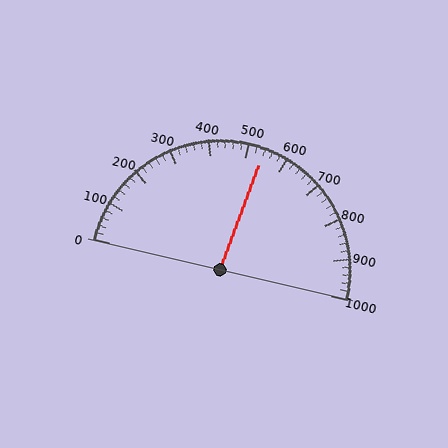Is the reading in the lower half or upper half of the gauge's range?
The reading is in the upper half of the range (0 to 1000).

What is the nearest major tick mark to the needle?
The nearest major tick mark is 500.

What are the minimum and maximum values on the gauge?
The gauge ranges from 0 to 1000.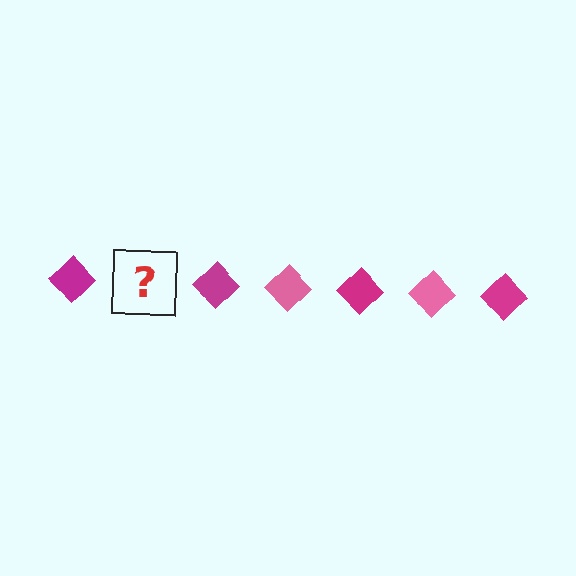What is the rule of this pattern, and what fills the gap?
The rule is that the pattern cycles through magenta, pink diamonds. The gap should be filled with a pink diamond.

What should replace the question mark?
The question mark should be replaced with a pink diamond.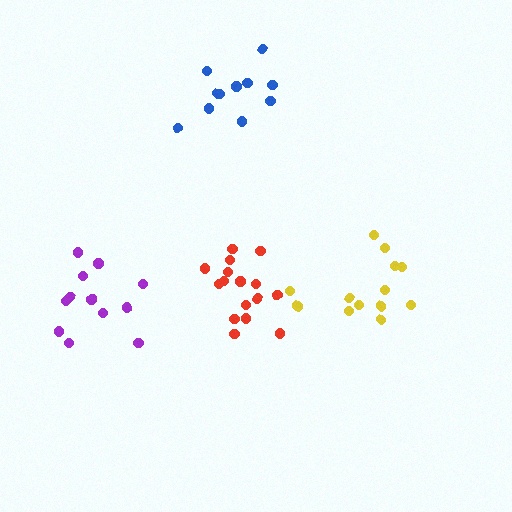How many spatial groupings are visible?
There are 4 spatial groupings.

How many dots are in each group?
Group 1: 13 dots, Group 2: 16 dots, Group 3: 11 dots, Group 4: 12 dots (52 total).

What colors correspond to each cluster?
The clusters are colored: yellow, red, blue, purple.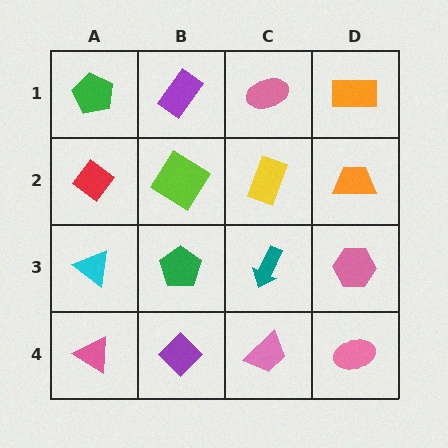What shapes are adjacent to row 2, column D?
An orange rectangle (row 1, column D), a pink hexagon (row 3, column D), a yellow rectangle (row 2, column C).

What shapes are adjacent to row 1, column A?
A red diamond (row 2, column A), a purple rectangle (row 1, column B).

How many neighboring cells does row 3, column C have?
4.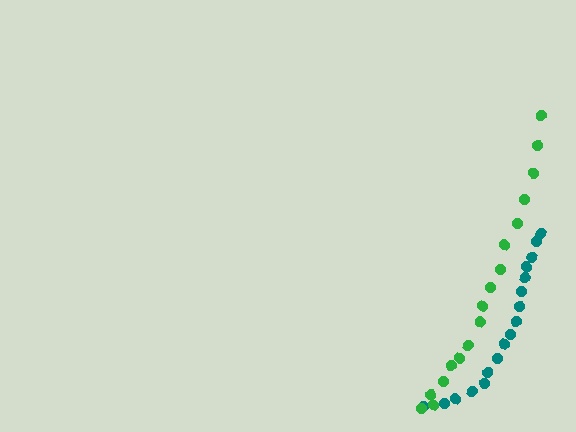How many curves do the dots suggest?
There are 2 distinct paths.